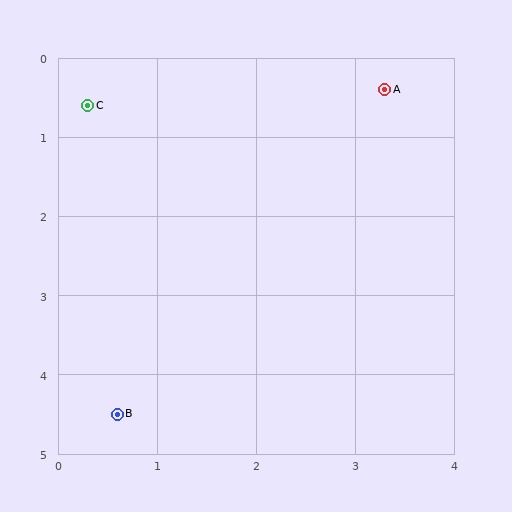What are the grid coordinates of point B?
Point B is at approximately (0.6, 4.5).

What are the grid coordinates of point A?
Point A is at approximately (3.3, 0.4).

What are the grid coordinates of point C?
Point C is at approximately (0.3, 0.6).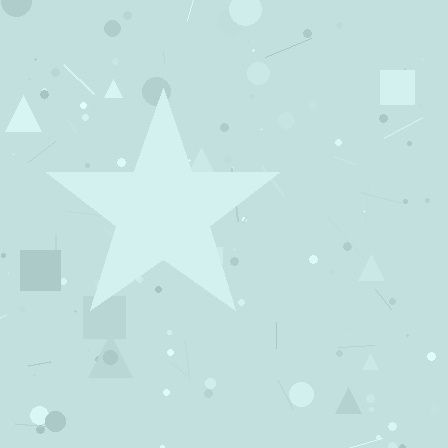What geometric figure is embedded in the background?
A star is embedded in the background.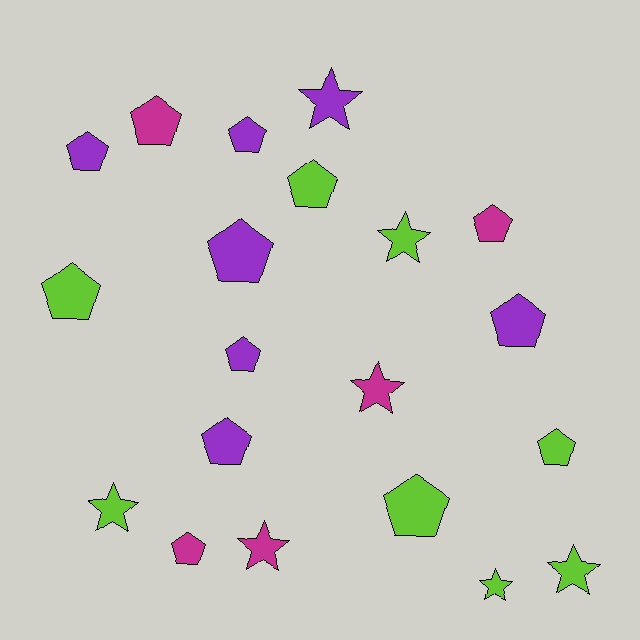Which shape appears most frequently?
Pentagon, with 13 objects.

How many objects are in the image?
There are 20 objects.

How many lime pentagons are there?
There are 4 lime pentagons.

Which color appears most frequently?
Lime, with 8 objects.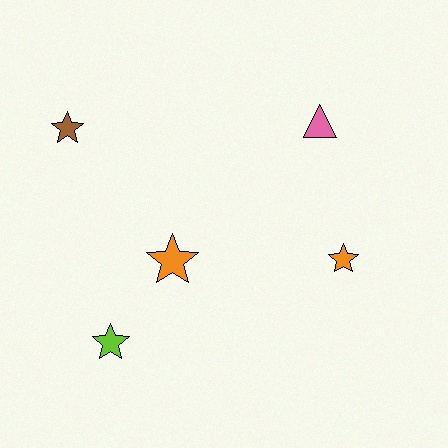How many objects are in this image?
There are 5 objects.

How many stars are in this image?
There are 4 stars.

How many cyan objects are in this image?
There are no cyan objects.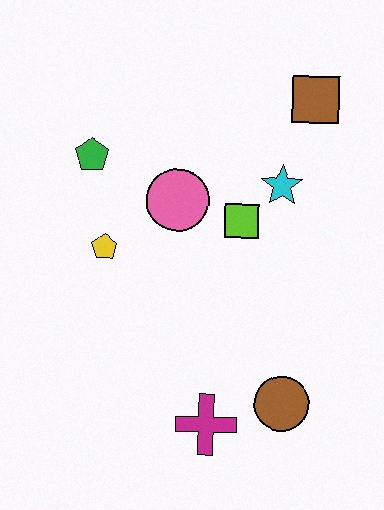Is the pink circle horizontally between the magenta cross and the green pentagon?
Yes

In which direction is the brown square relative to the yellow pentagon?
The brown square is to the right of the yellow pentagon.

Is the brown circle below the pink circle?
Yes